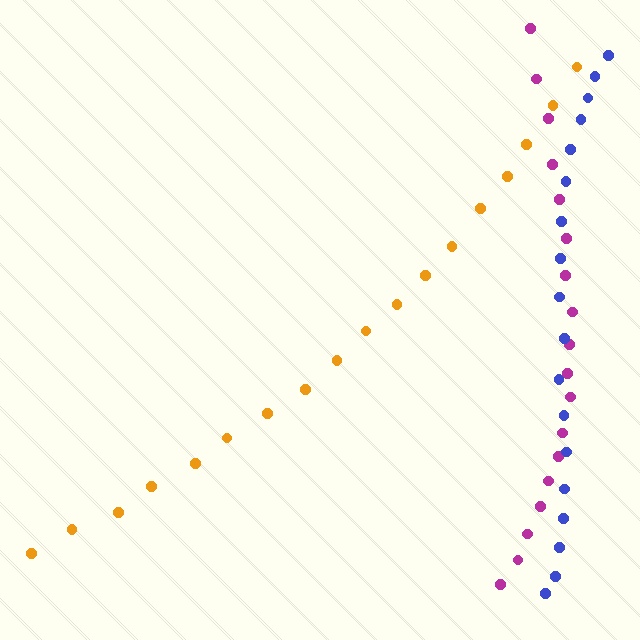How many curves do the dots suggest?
There are 3 distinct paths.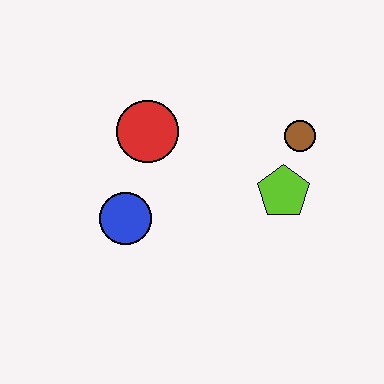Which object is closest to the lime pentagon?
The brown circle is closest to the lime pentagon.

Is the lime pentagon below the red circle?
Yes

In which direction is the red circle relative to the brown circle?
The red circle is to the left of the brown circle.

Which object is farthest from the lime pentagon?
The blue circle is farthest from the lime pentagon.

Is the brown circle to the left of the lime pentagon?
No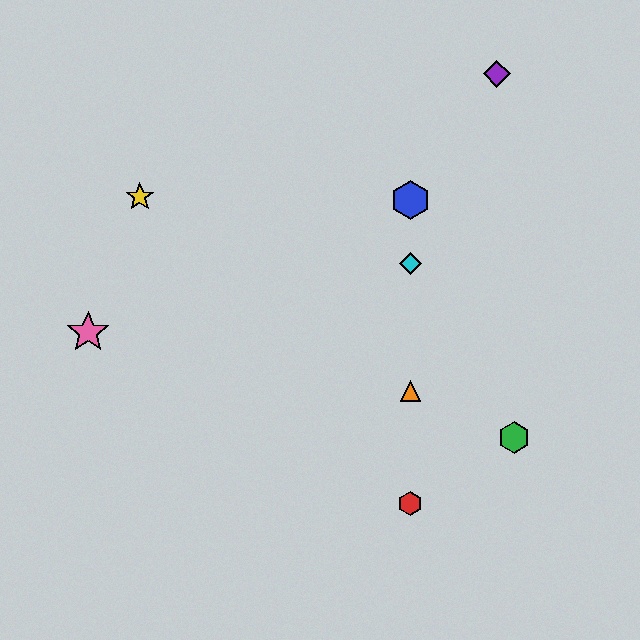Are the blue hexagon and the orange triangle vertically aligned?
Yes, both are at x≈410.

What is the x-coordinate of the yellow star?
The yellow star is at x≈140.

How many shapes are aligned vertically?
4 shapes (the red hexagon, the blue hexagon, the orange triangle, the cyan diamond) are aligned vertically.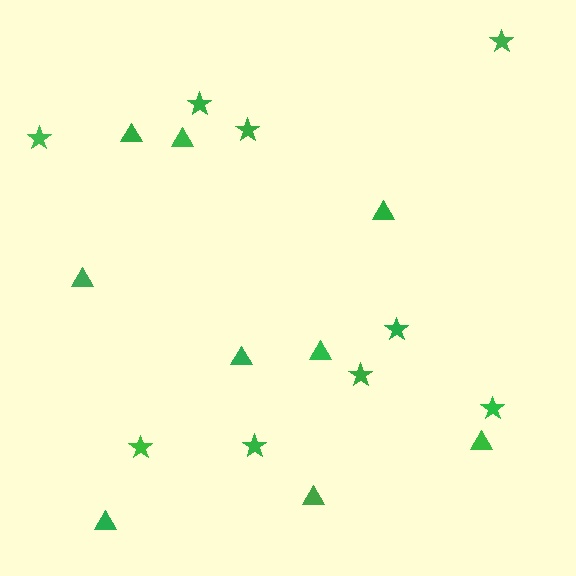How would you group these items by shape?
There are 2 groups: one group of stars (9) and one group of triangles (9).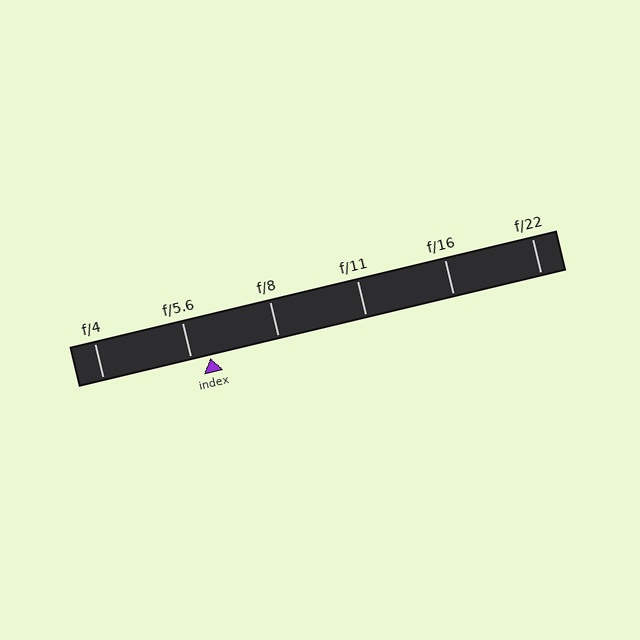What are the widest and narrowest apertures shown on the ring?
The widest aperture shown is f/4 and the narrowest is f/22.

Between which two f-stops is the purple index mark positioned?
The index mark is between f/5.6 and f/8.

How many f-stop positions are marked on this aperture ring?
There are 6 f-stop positions marked.